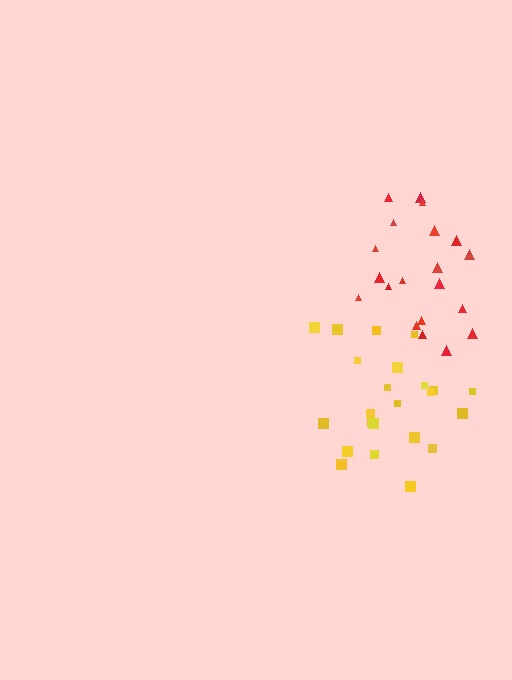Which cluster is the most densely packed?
Red.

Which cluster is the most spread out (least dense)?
Yellow.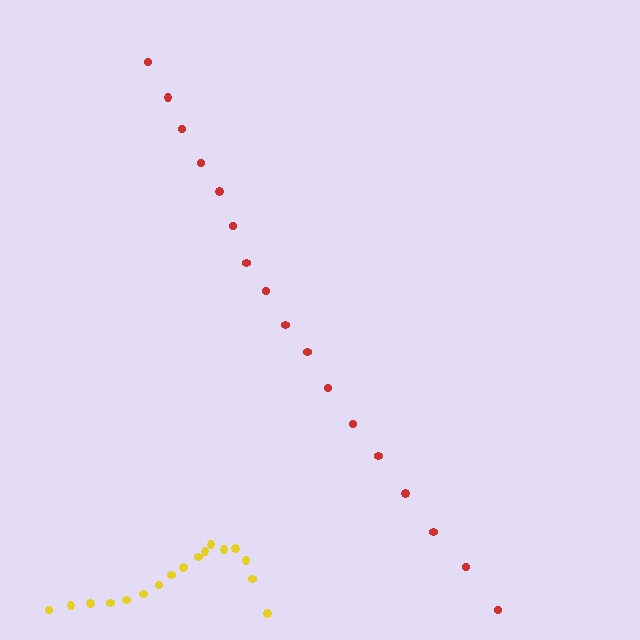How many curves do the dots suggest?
There are 2 distinct paths.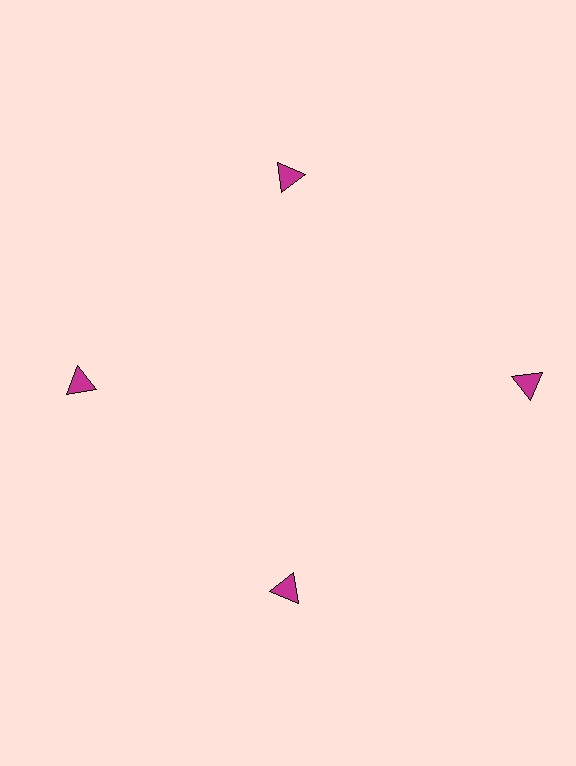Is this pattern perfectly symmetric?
No. The 4 magenta triangles are arranged in a ring, but one element near the 3 o'clock position is pushed outward from the center, breaking the 4-fold rotational symmetry.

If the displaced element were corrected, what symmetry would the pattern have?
It would have 4-fold rotational symmetry — the pattern would map onto itself every 90 degrees.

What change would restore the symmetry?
The symmetry would be restored by moving it inward, back onto the ring so that all 4 triangles sit at equal angles and equal distance from the center.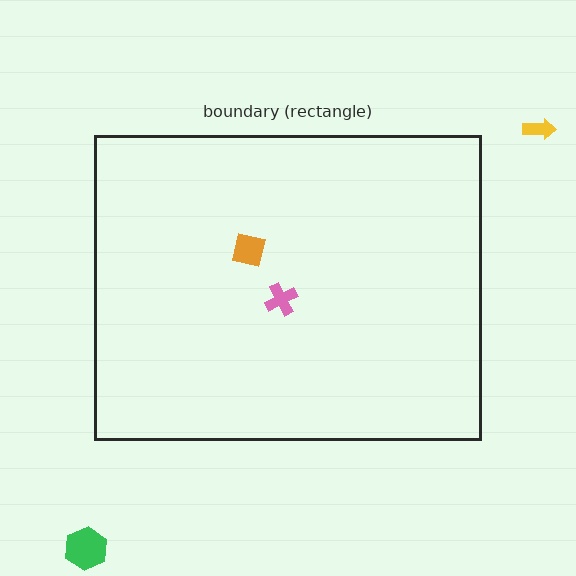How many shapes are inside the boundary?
2 inside, 2 outside.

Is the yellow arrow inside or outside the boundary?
Outside.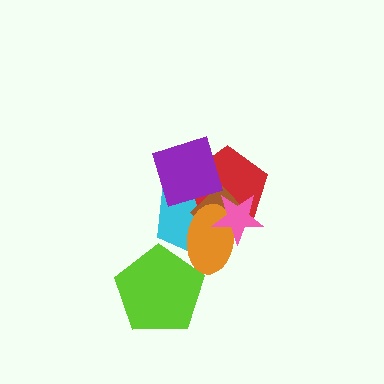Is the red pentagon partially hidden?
Yes, it is partially covered by another shape.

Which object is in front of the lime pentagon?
The orange ellipse is in front of the lime pentagon.